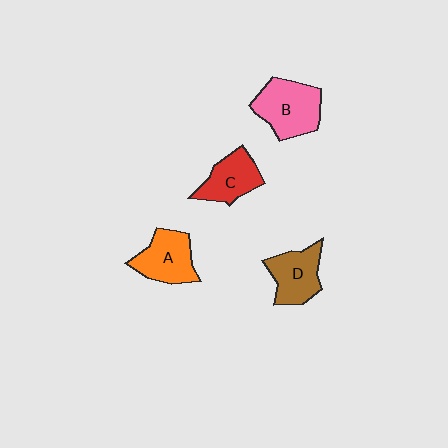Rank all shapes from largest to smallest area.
From largest to smallest: B (pink), A (orange), D (brown), C (red).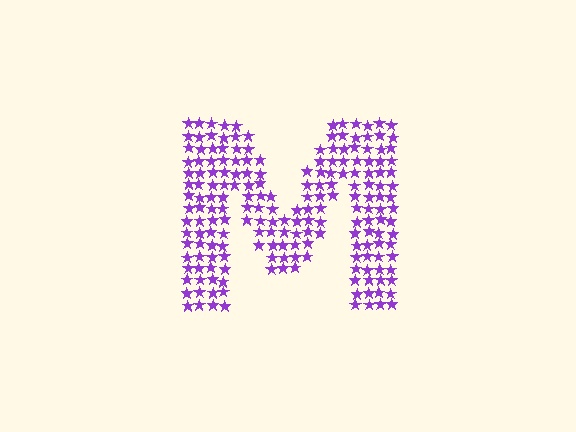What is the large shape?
The large shape is the letter M.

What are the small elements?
The small elements are stars.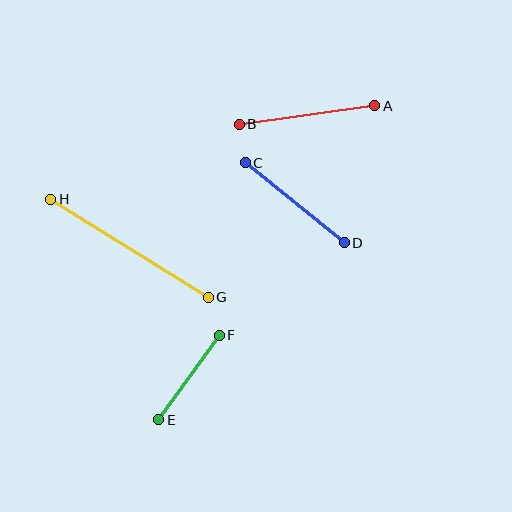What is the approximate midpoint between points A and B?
The midpoint is at approximately (307, 115) pixels.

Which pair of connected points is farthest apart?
Points G and H are farthest apart.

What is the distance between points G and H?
The distance is approximately 185 pixels.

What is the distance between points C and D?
The distance is approximately 127 pixels.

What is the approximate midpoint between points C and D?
The midpoint is at approximately (295, 203) pixels.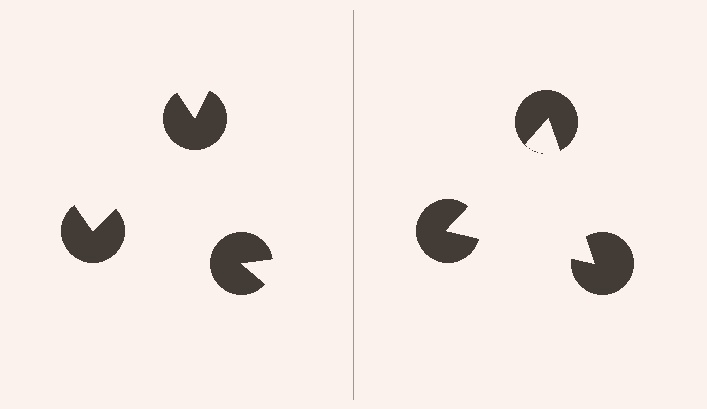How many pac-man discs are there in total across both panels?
6 — 3 on each side.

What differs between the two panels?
The pac-man discs are positioned identically on both sides; only the wedge orientations differ. On the right they align to a triangle; on the left they are misaligned.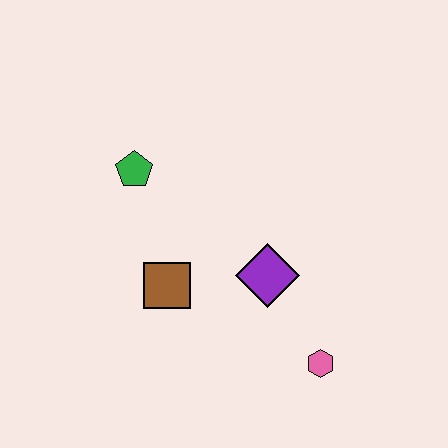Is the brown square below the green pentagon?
Yes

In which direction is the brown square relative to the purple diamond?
The brown square is to the left of the purple diamond.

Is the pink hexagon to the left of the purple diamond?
No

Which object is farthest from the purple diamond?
The green pentagon is farthest from the purple diamond.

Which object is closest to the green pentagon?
The brown square is closest to the green pentagon.